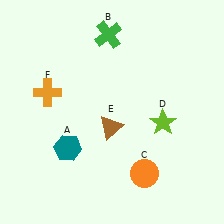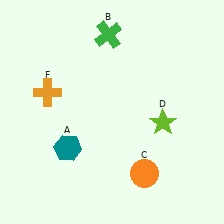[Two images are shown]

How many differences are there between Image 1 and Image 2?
There is 1 difference between the two images.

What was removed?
The brown triangle (E) was removed in Image 2.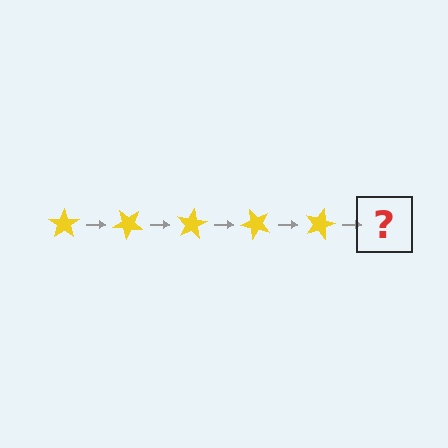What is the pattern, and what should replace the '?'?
The pattern is that the star rotates 40 degrees each step. The '?' should be a yellow star rotated 200 degrees.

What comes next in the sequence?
The next element should be a yellow star rotated 200 degrees.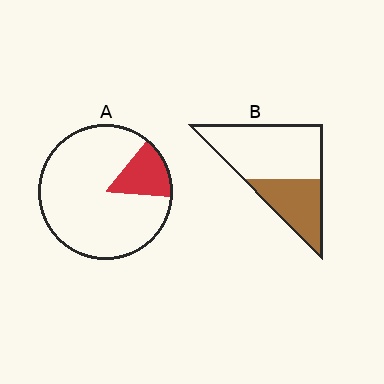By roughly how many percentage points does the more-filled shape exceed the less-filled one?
By roughly 20 percentage points (B over A).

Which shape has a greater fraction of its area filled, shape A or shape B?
Shape B.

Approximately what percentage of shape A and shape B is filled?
A is approximately 15% and B is approximately 35%.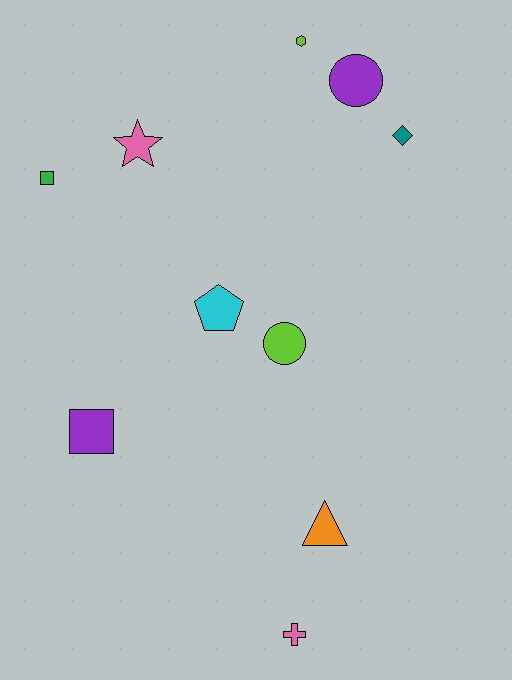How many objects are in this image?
There are 10 objects.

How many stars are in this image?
There is 1 star.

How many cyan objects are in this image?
There is 1 cyan object.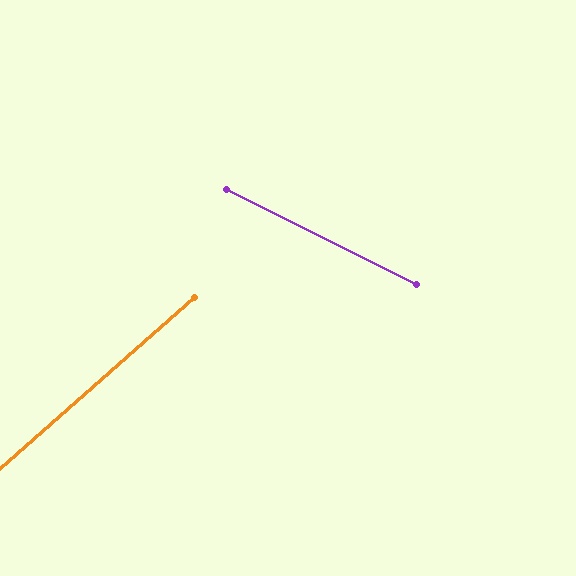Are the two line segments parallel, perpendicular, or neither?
Neither parallel nor perpendicular — they differ by about 68°.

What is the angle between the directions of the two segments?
Approximately 68 degrees.